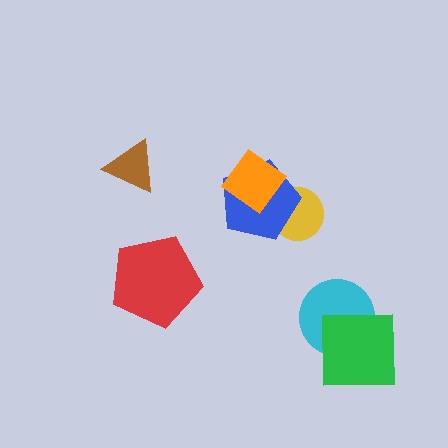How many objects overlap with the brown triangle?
0 objects overlap with the brown triangle.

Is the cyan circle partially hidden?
Yes, it is partially covered by another shape.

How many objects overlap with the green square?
1 object overlaps with the green square.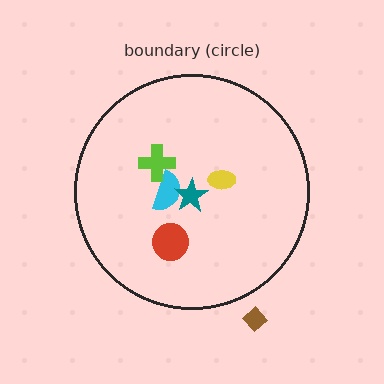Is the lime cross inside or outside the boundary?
Inside.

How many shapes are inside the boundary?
5 inside, 1 outside.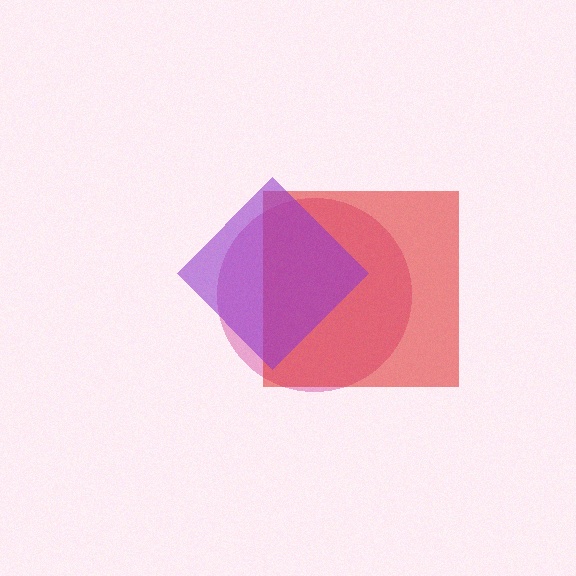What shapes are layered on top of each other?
The layered shapes are: a magenta circle, a red square, a purple diamond.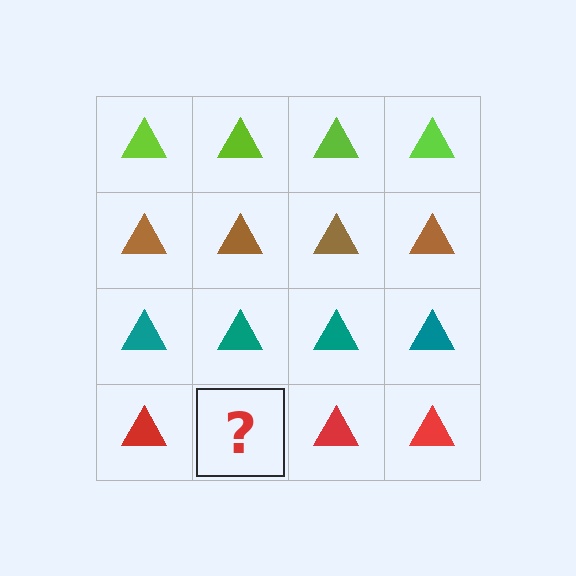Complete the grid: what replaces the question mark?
The question mark should be replaced with a red triangle.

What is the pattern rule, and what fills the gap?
The rule is that each row has a consistent color. The gap should be filled with a red triangle.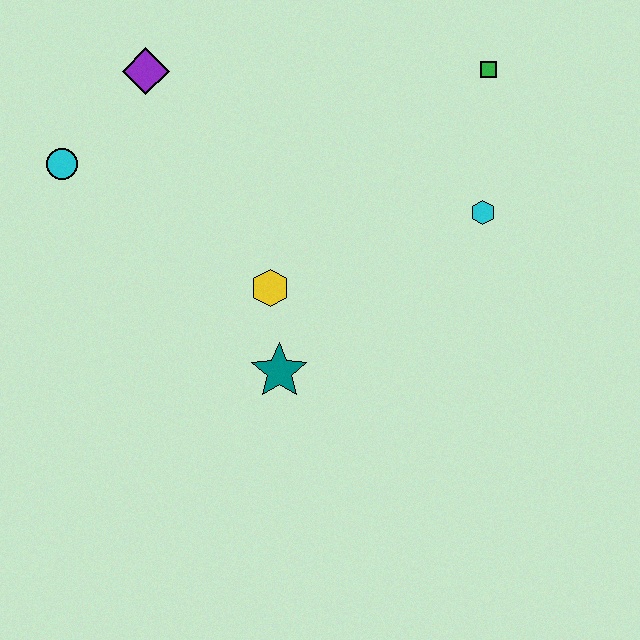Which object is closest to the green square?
The cyan hexagon is closest to the green square.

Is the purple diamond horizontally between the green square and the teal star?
No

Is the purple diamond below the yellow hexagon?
No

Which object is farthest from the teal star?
The green square is farthest from the teal star.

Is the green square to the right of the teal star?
Yes